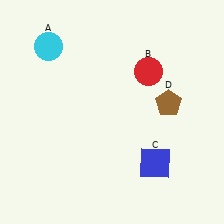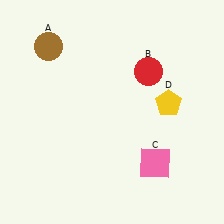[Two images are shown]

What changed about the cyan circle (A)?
In Image 1, A is cyan. In Image 2, it changed to brown.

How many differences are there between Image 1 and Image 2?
There are 3 differences between the two images.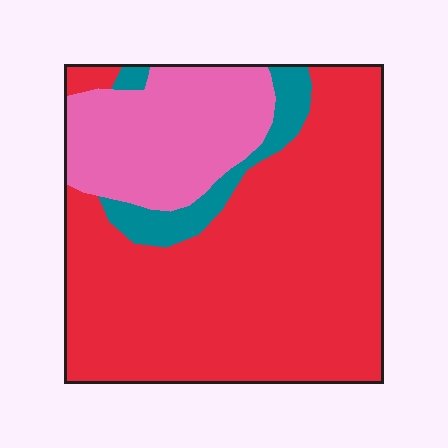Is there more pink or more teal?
Pink.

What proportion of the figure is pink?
Pink takes up about one quarter (1/4) of the figure.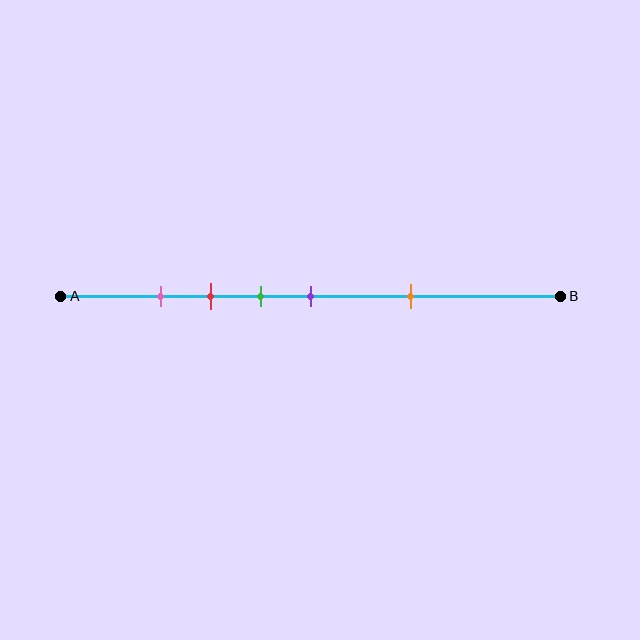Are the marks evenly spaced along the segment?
No, the marks are not evenly spaced.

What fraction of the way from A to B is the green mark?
The green mark is approximately 40% (0.4) of the way from A to B.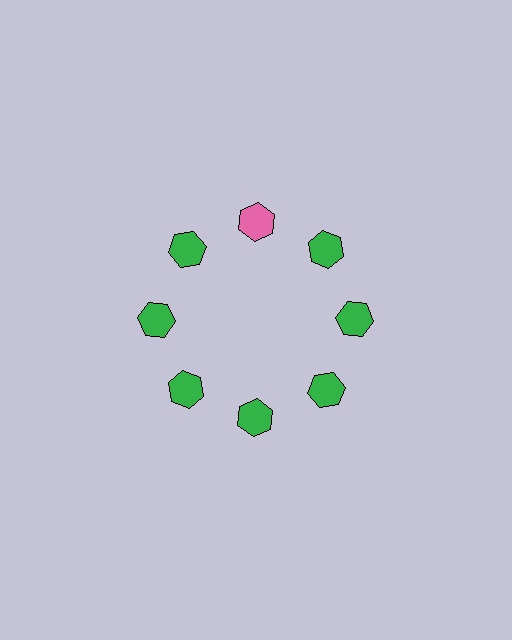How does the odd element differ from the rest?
It has a different color: pink instead of green.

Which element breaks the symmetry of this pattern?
The pink hexagon at roughly the 12 o'clock position breaks the symmetry. All other shapes are green hexagons.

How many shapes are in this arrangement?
There are 8 shapes arranged in a ring pattern.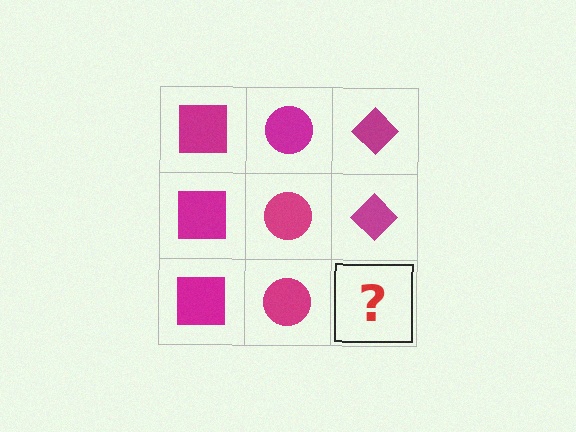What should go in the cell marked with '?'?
The missing cell should contain a magenta diamond.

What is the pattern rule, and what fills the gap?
The rule is that each column has a consistent shape. The gap should be filled with a magenta diamond.